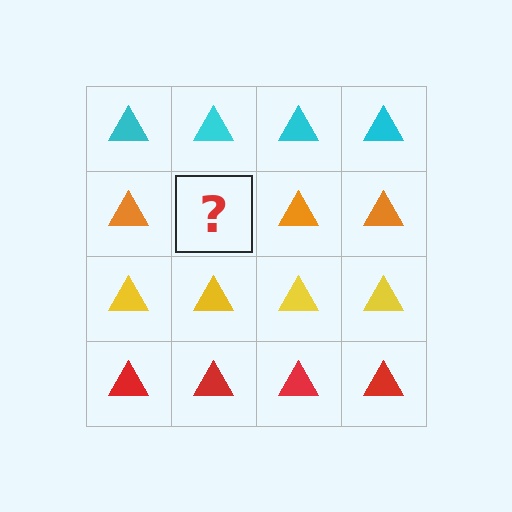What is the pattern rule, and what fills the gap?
The rule is that each row has a consistent color. The gap should be filled with an orange triangle.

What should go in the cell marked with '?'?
The missing cell should contain an orange triangle.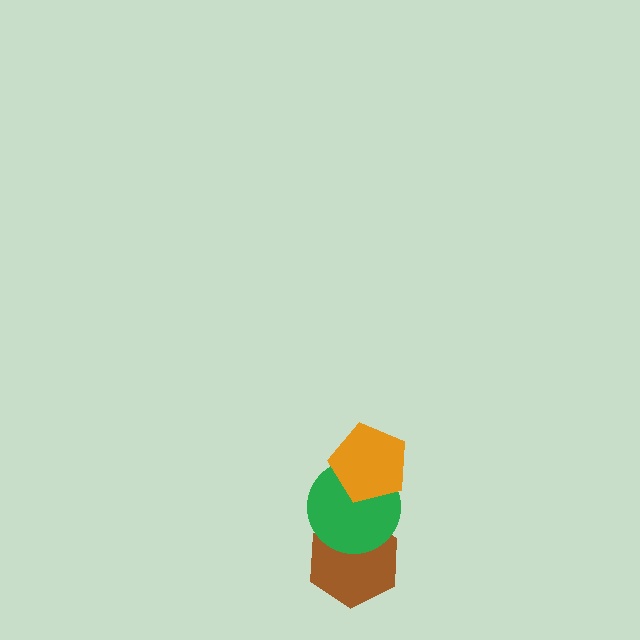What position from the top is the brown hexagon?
The brown hexagon is 3rd from the top.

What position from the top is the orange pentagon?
The orange pentagon is 1st from the top.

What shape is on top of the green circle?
The orange pentagon is on top of the green circle.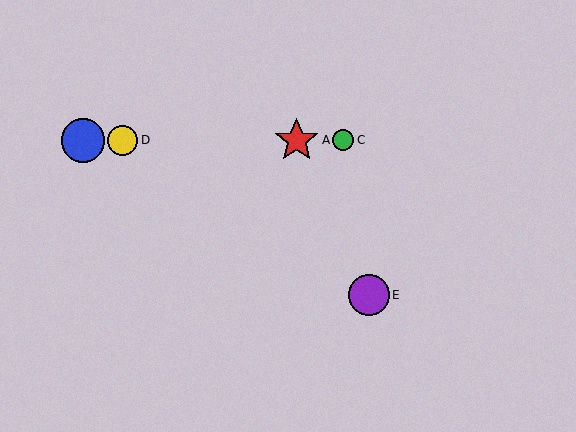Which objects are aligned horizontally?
Objects A, B, C, D are aligned horizontally.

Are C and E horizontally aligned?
No, C is at y≈140 and E is at y≈295.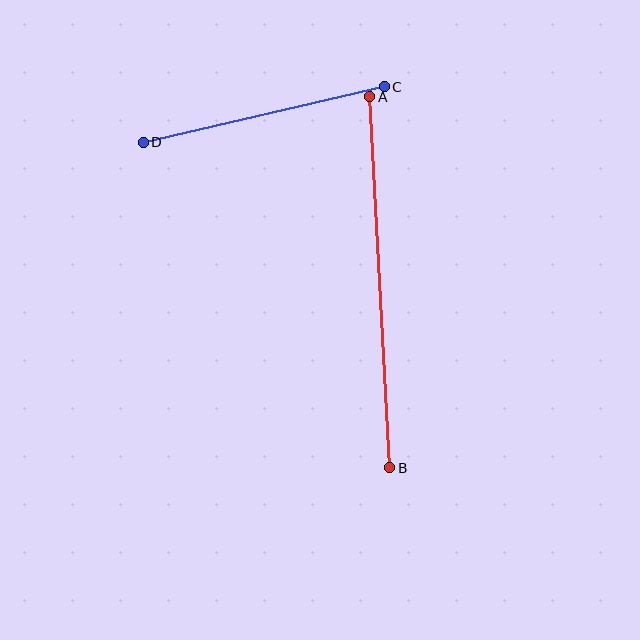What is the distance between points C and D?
The distance is approximately 247 pixels.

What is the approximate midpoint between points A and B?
The midpoint is at approximately (380, 282) pixels.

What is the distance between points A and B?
The distance is approximately 371 pixels.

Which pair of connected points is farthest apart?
Points A and B are farthest apart.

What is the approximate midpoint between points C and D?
The midpoint is at approximately (264, 115) pixels.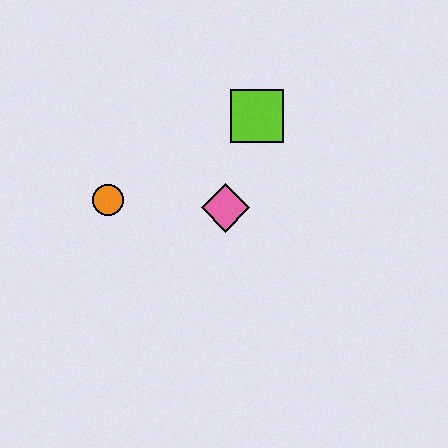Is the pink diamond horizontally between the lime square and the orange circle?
Yes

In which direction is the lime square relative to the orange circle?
The lime square is to the right of the orange circle.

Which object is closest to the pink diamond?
The lime square is closest to the pink diamond.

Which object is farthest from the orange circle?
The lime square is farthest from the orange circle.